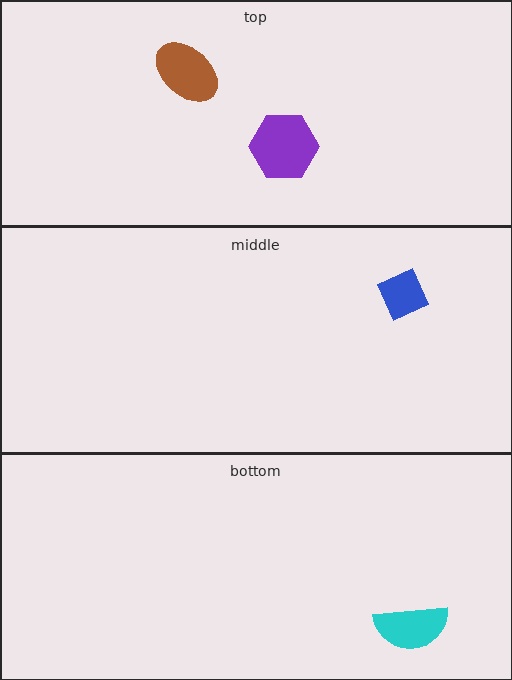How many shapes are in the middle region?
1.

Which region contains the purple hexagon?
The top region.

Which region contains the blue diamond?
The middle region.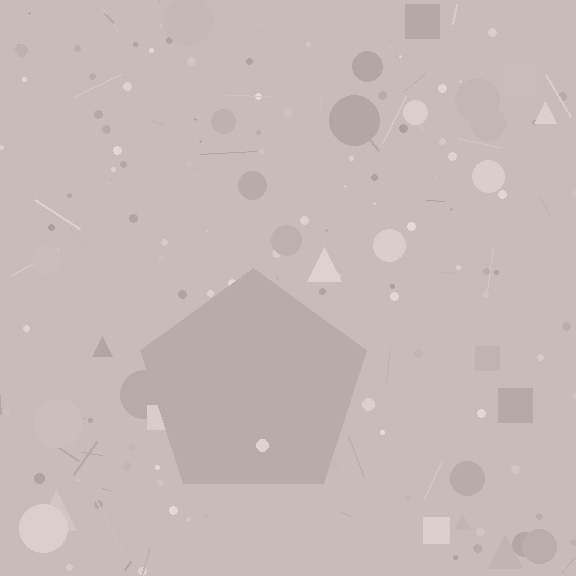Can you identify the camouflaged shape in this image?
The camouflaged shape is a pentagon.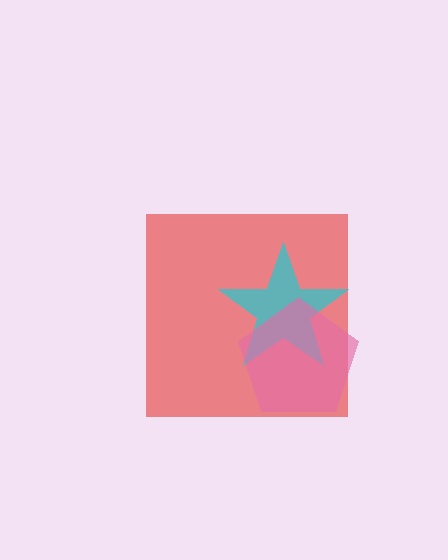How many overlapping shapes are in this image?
There are 3 overlapping shapes in the image.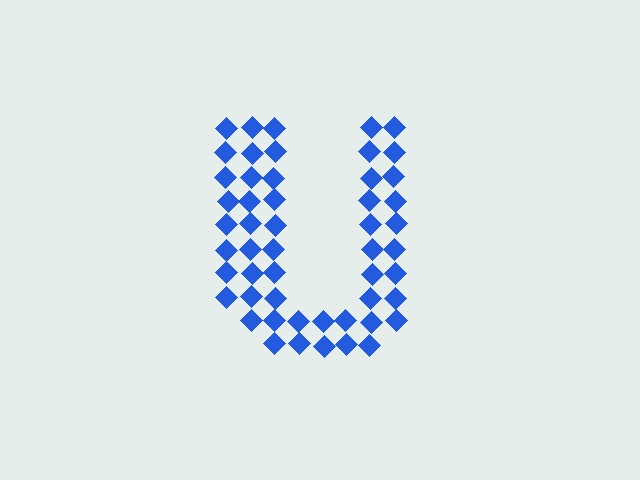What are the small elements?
The small elements are diamonds.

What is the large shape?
The large shape is the letter U.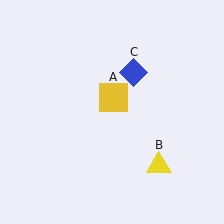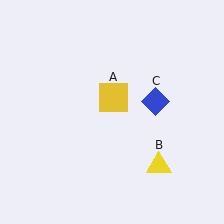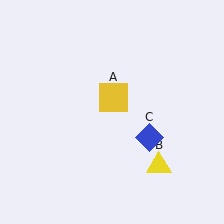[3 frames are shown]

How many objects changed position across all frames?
1 object changed position: blue diamond (object C).